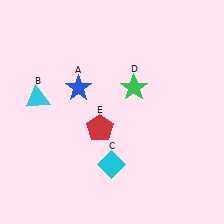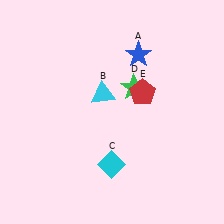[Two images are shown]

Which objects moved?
The objects that moved are: the blue star (A), the cyan triangle (B), the red pentagon (E).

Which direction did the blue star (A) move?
The blue star (A) moved right.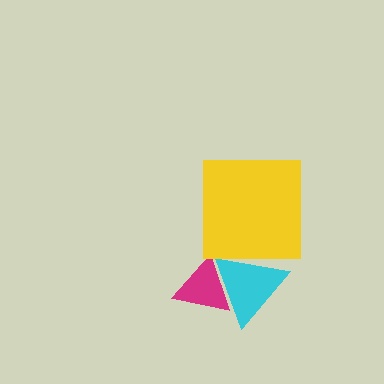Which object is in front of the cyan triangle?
The yellow square is in front of the cyan triangle.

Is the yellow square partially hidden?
No, no other shape covers it.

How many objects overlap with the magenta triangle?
1 object overlaps with the magenta triangle.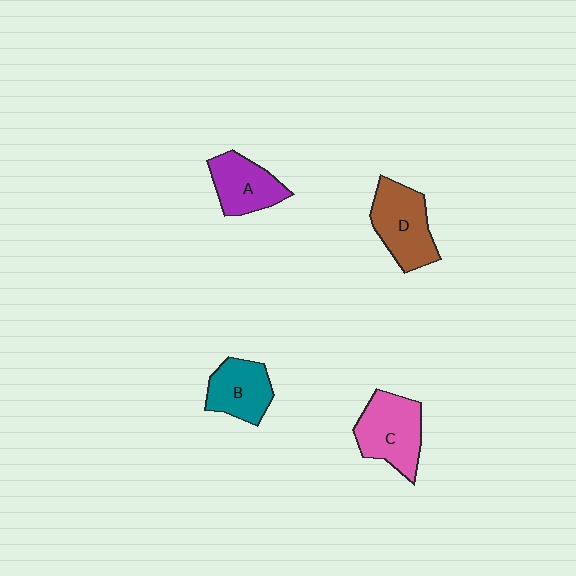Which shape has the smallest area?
Shape B (teal).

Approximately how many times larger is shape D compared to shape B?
Approximately 1.3 times.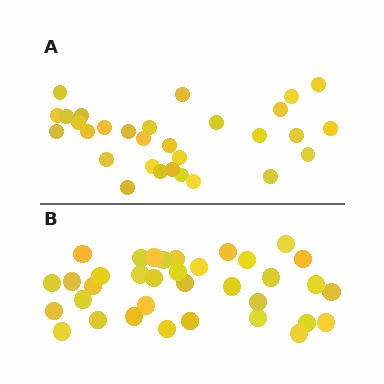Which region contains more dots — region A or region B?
Region B (the bottom region) has more dots.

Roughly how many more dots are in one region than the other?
Region B has about 5 more dots than region A.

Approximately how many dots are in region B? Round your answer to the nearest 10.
About 40 dots. (The exact count is 35, which rounds to 40.)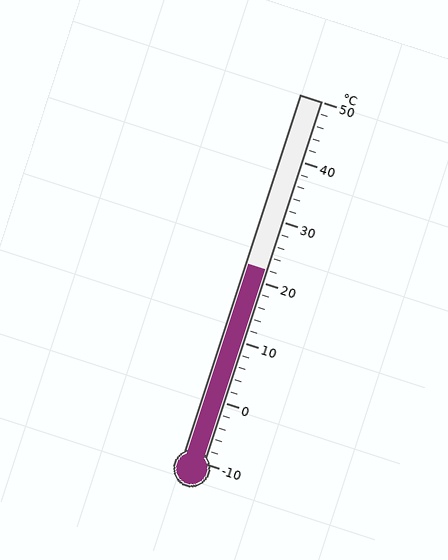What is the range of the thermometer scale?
The thermometer scale ranges from -10°C to 50°C.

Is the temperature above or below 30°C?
The temperature is below 30°C.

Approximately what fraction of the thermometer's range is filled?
The thermometer is filled to approximately 55% of its range.